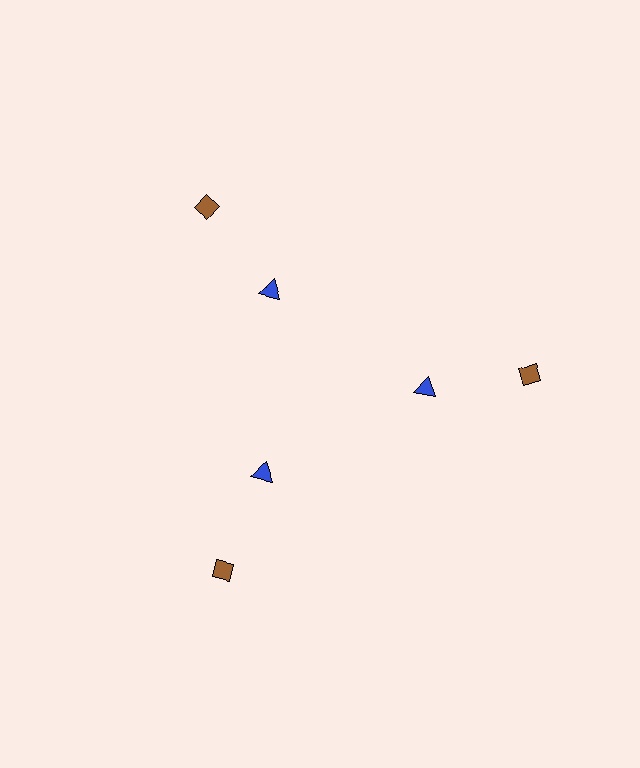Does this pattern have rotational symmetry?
Yes, this pattern has 3-fold rotational symmetry. It looks the same after rotating 120 degrees around the center.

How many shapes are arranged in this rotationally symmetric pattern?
There are 6 shapes, arranged in 3 groups of 2.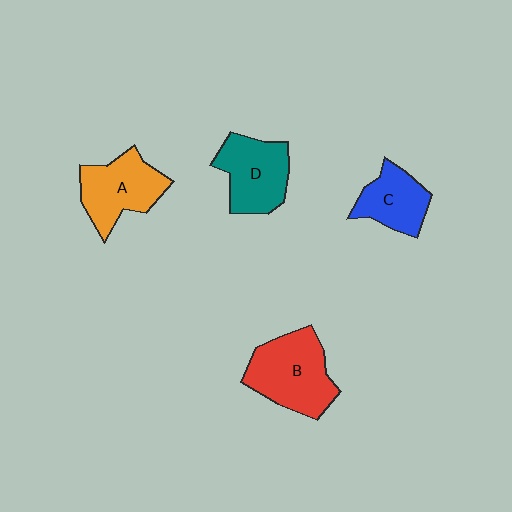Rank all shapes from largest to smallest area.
From largest to smallest: B (red), A (orange), D (teal), C (blue).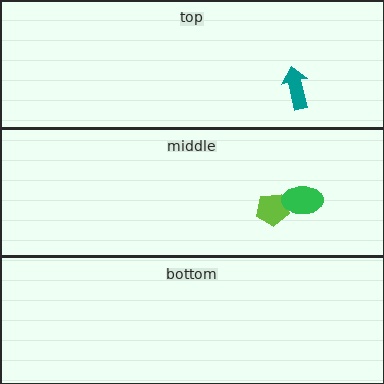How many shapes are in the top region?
1.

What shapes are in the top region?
The teal arrow.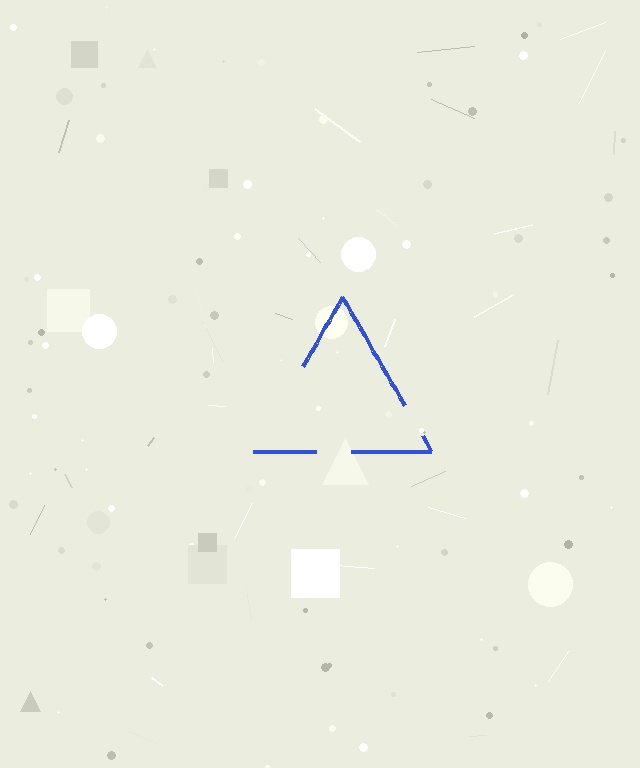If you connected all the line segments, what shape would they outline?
They would outline a triangle.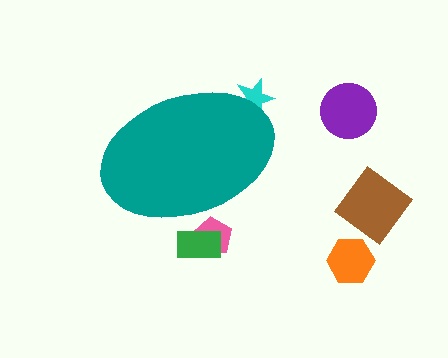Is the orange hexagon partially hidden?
No, the orange hexagon is fully visible.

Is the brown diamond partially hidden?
No, the brown diamond is fully visible.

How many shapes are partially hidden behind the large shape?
3 shapes are partially hidden.